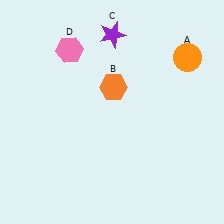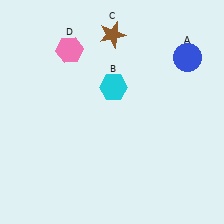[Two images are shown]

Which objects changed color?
A changed from orange to blue. B changed from orange to cyan. C changed from purple to brown.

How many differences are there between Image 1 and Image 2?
There are 3 differences between the two images.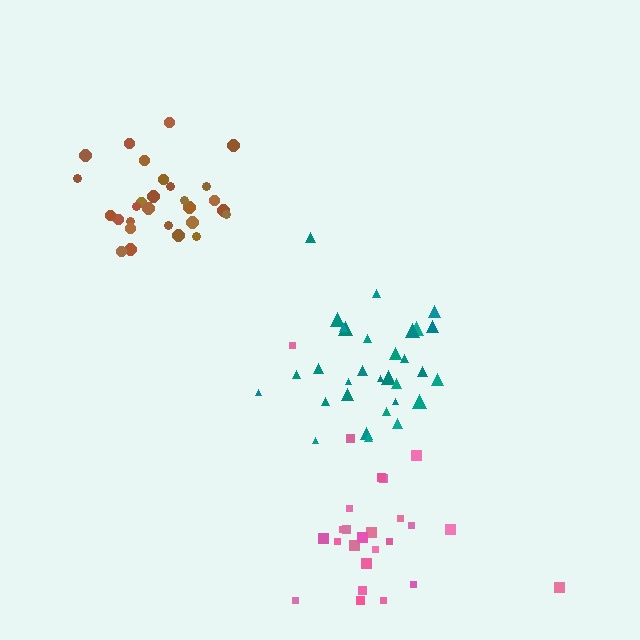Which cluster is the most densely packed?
Brown.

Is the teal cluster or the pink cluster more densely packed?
Teal.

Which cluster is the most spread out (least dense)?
Pink.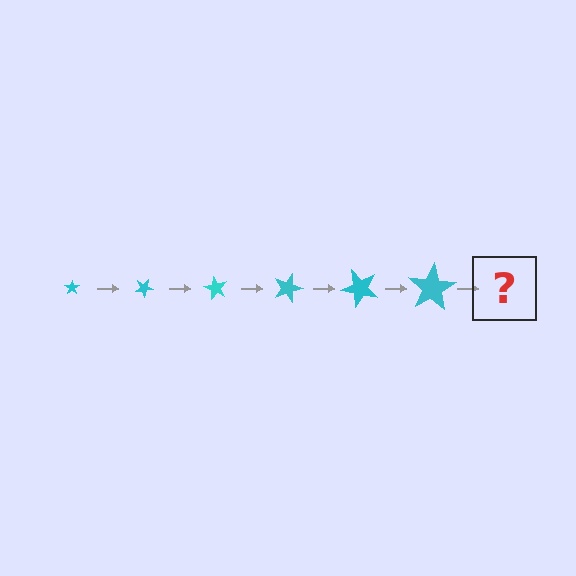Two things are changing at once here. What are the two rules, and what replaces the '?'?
The two rules are that the star grows larger each step and it rotates 30 degrees each step. The '?' should be a star, larger than the previous one and rotated 180 degrees from the start.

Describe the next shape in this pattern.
It should be a star, larger than the previous one and rotated 180 degrees from the start.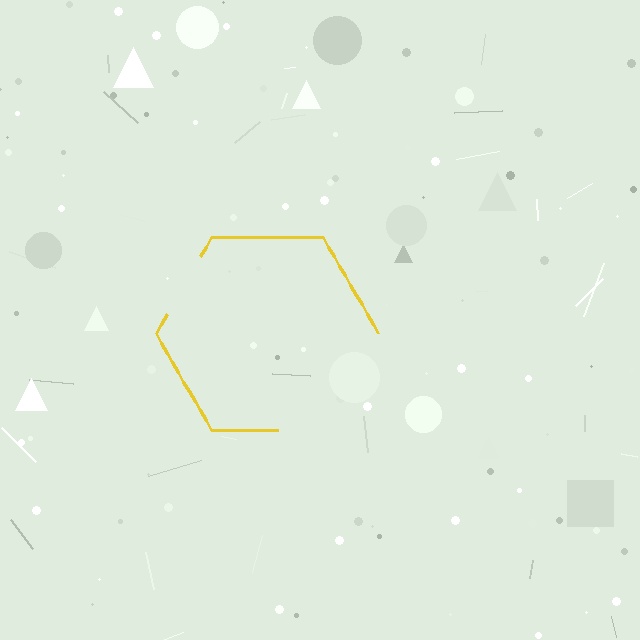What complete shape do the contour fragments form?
The contour fragments form a hexagon.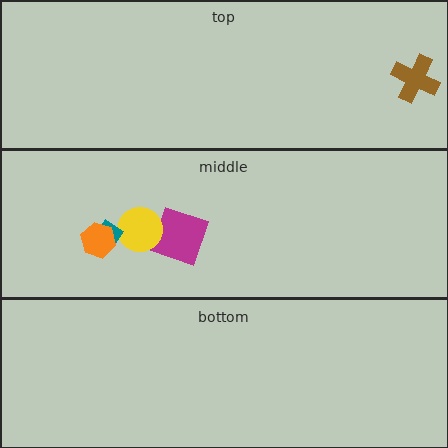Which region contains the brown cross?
The top region.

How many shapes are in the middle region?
4.